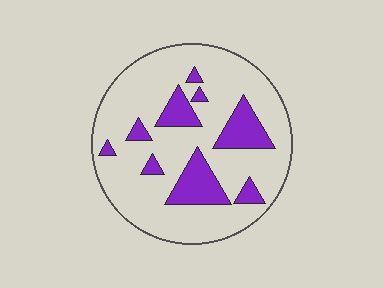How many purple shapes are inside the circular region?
9.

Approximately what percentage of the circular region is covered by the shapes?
Approximately 20%.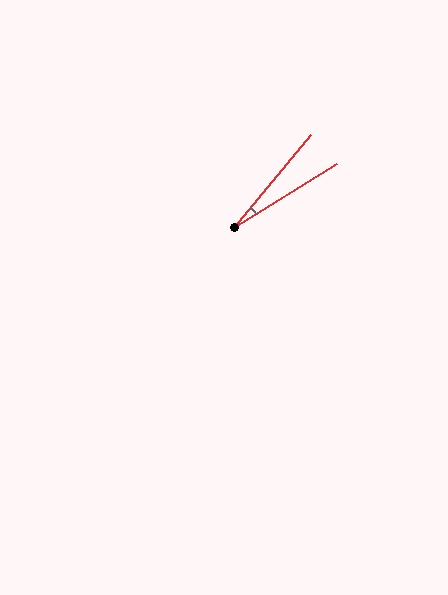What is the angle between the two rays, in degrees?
Approximately 19 degrees.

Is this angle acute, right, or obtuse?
It is acute.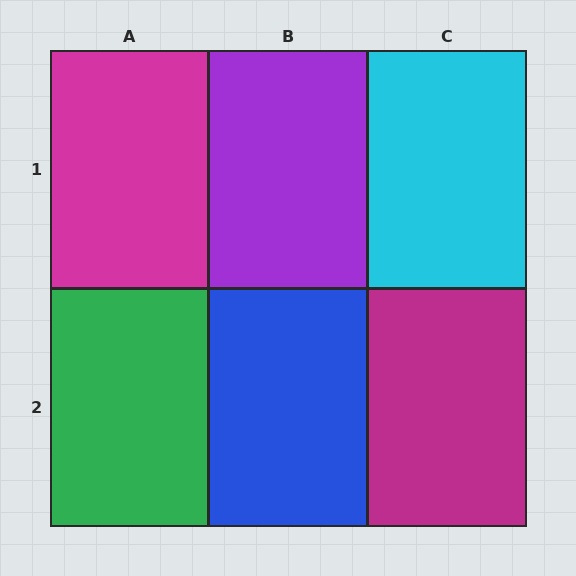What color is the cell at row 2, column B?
Blue.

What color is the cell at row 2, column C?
Magenta.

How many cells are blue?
1 cell is blue.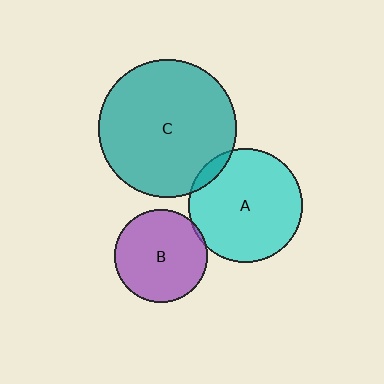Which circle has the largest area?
Circle C (teal).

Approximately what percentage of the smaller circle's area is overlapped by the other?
Approximately 5%.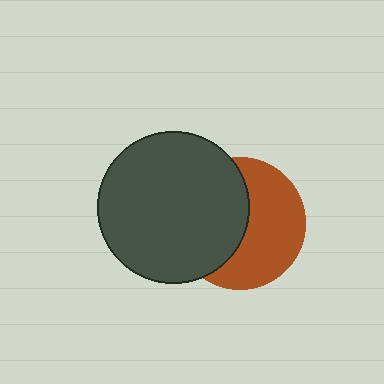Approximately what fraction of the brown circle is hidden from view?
Roughly 48% of the brown circle is hidden behind the dark gray circle.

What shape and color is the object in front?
The object in front is a dark gray circle.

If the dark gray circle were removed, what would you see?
You would see the complete brown circle.